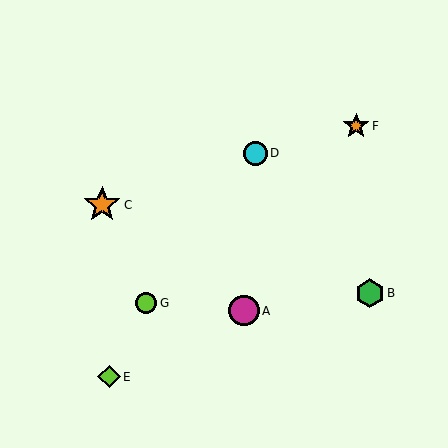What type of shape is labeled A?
Shape A is a magenta circle.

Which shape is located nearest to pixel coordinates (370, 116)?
The orange star (labeled F) at (356, 126) is nearest to that location.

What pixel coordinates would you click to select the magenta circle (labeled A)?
Click at (244, 311) to select the magenta circle A.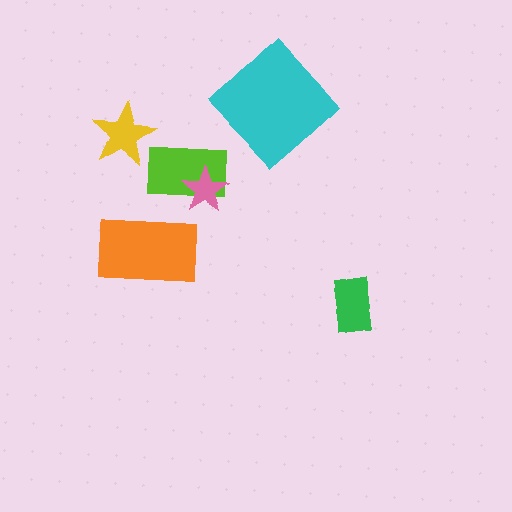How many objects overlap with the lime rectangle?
1 object overlaps with the lime rectangle.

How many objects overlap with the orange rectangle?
0 objects overlap with the orange rectangle.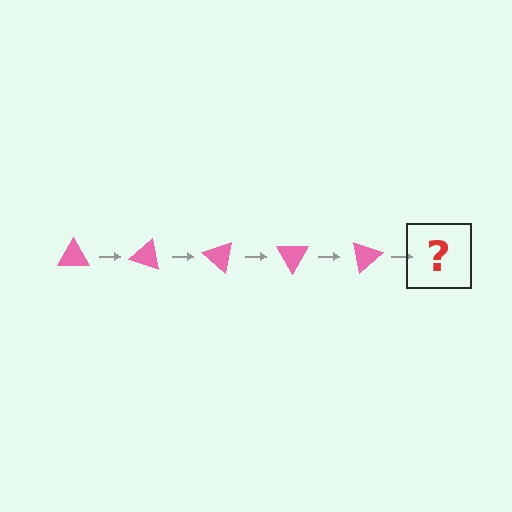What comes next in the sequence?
The next element should be a pink triangle rotated 100 degrees.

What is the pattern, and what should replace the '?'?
The pattern is that the triangle rotates 20 degrees each step. The '?' should be a pink triangle rotated 100 degrees.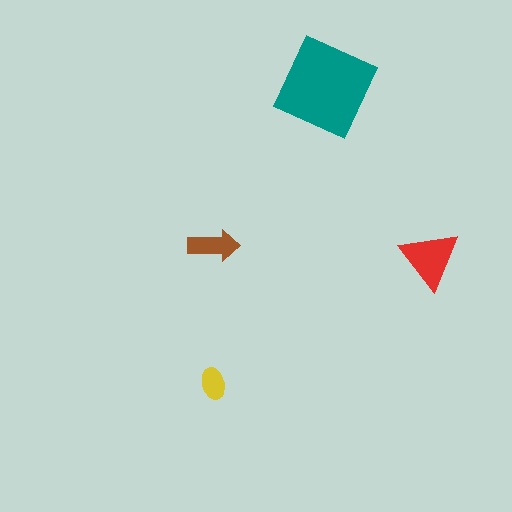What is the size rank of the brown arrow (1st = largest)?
3rd.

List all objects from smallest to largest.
The yellow ellipse, the brown arrow, the red triangle, the teal square.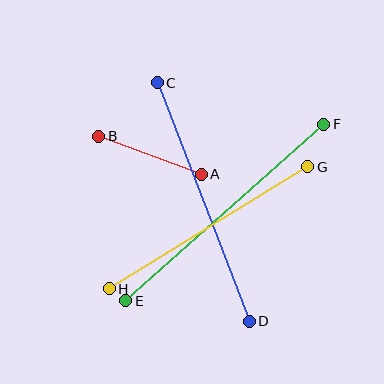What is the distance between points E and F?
The distance is approximately 265 pixels.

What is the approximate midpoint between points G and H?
The midpoint is at approximately (209, 228) pixels.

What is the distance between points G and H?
The distance is approximately 233 pixels.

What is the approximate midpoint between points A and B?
The midpoint is at approximately (150, 155) pixels.